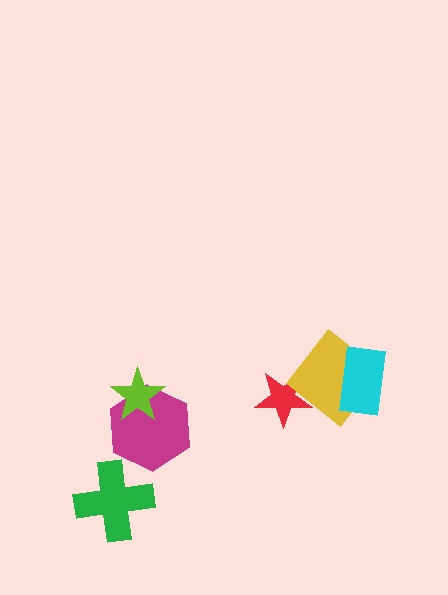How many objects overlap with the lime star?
1 object overlaps with the lime star.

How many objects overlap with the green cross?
0 objects overlap with the green cross.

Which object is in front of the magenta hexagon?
The lime star is in front of the magenta hexagon.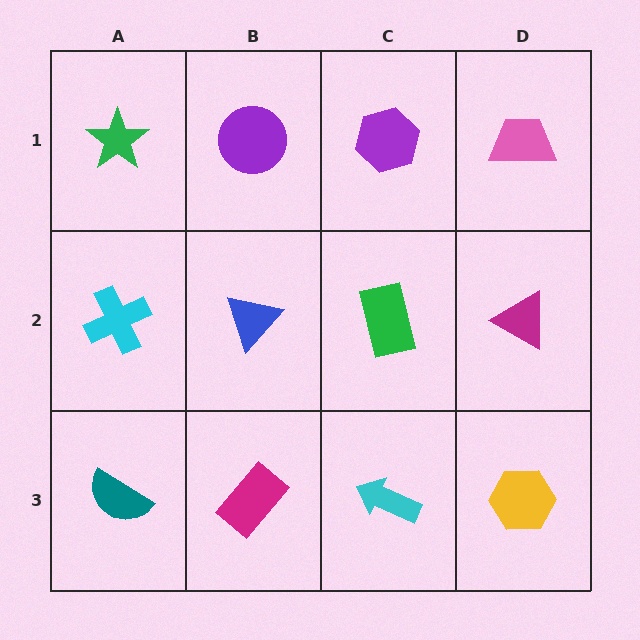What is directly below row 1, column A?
A cyan cross.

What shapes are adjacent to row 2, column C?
A purple hexagon (row 1, column C), a cyan arrow (row 3, column C), a blue triangle (row 2, column B), a magenta triangle (row 2, column D).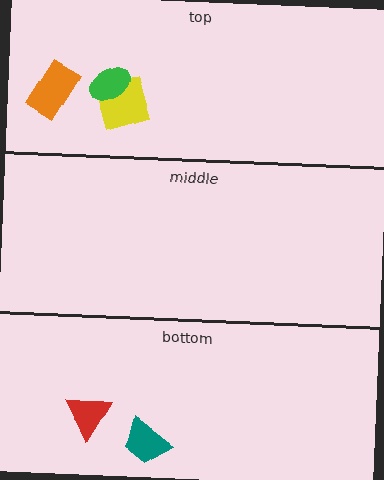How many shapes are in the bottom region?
2.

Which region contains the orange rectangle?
The top region.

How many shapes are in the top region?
3.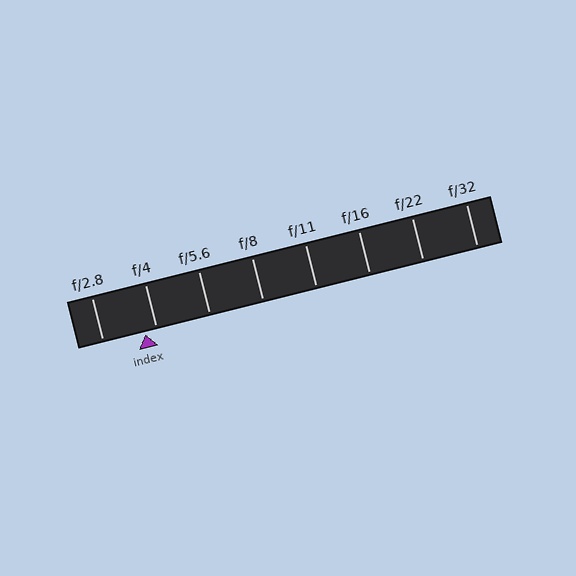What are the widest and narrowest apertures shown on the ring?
The widest aperture shown is f/2.8 and the narrowest is f/32.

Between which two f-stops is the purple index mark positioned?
The index mark is between f/2.8 and f/4.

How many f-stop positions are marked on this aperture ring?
There are 8 f-stop positions marked.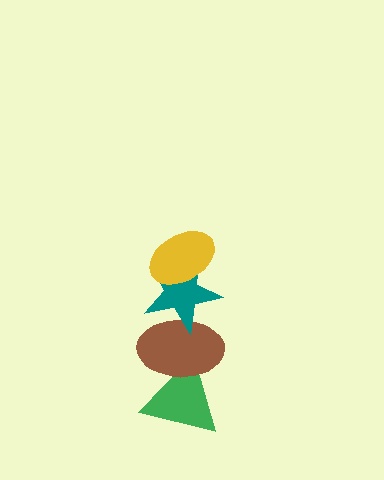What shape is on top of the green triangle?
The brown ellipse is on top of the green triangle.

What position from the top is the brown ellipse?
The brown ellipse is 3rd from the top.